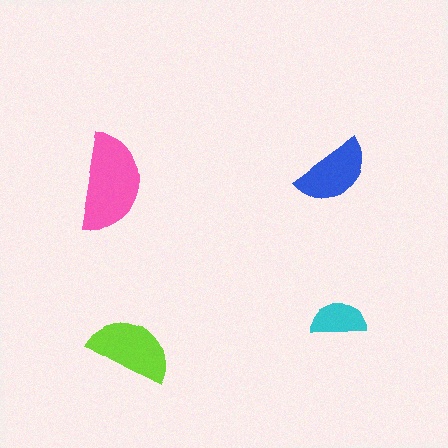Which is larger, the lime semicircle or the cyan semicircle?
The lime one.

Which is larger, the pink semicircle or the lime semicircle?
The pink one.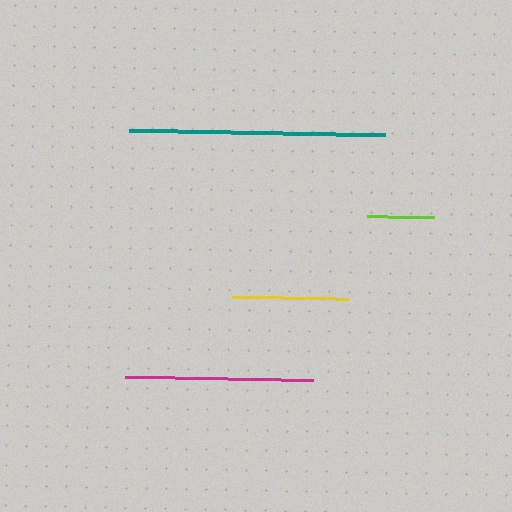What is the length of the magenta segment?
The magenta segment is approximately 188 pixels long.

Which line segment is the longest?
The teal line is the longest at approximately 256 pixels.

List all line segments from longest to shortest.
From longest to shortest: teal, magenta, yellow, lime.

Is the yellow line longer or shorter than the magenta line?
The magenta line is longer than the yellow line.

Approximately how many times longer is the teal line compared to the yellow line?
The teal line is approximately 2.2 times the length of the yellow line.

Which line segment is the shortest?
The lime line is the shortest at approximately 67 pixels.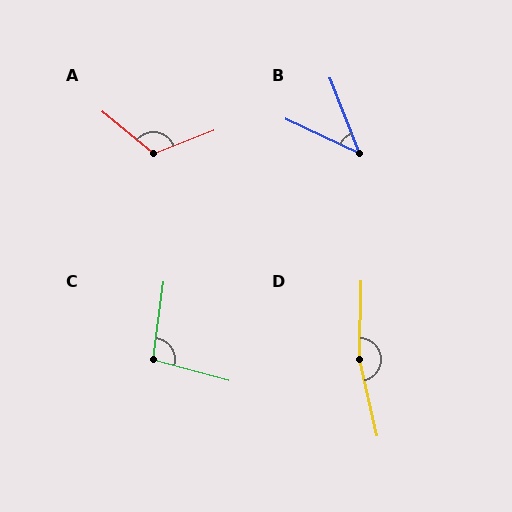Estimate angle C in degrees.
Approximately 98 degrees.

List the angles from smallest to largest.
B (43°), C (98°), A (120°), D (166°).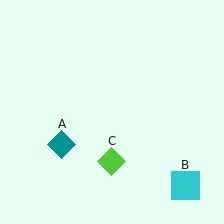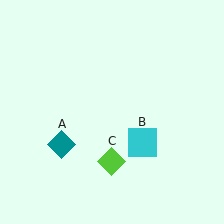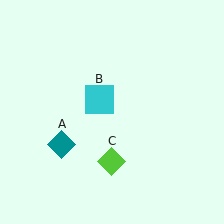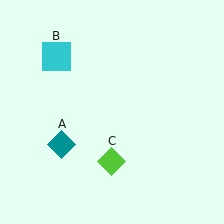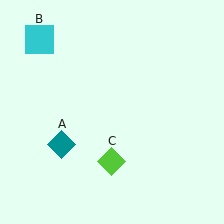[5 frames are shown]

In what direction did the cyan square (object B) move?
The cyan square (object B) moved up and to the left.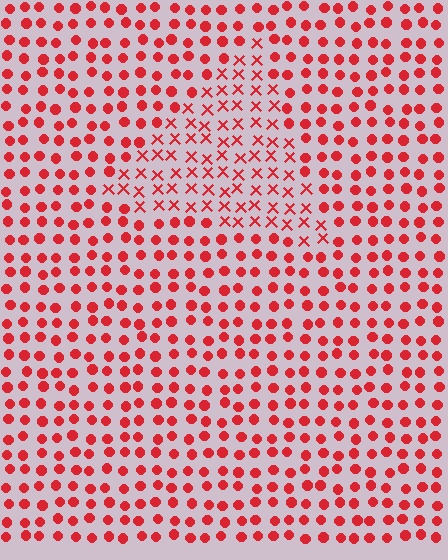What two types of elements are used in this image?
The image uses X marks inside the triangle region and circles outside it.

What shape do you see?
I see a triangle.